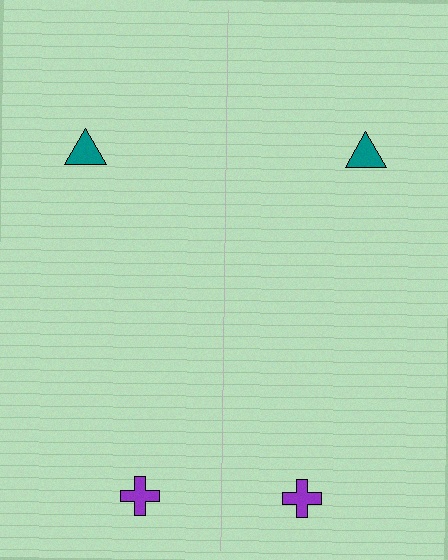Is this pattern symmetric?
Yes, this pattern has bilateral (reflection) symmetry.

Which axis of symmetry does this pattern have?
The pattern has a vertical axis of symmetry running through the center of the image.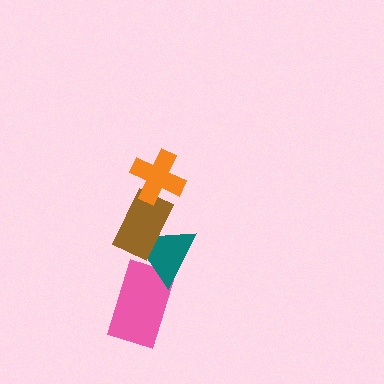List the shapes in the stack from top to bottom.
From top to bottom: the orange cross, the brown rectangle, the teal triangle, the pink rectangle.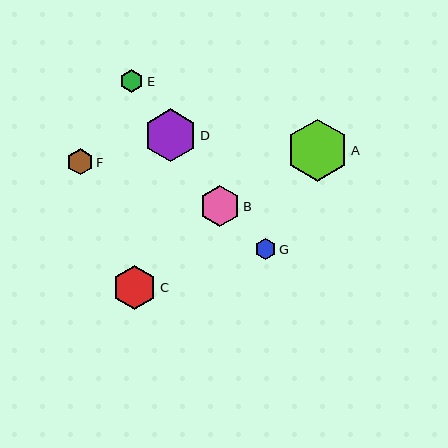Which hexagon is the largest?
Hexagon A is the largest with a size of approximately 62 pixels.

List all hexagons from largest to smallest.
From largest to smallest: A, D, C, B, F, E, G.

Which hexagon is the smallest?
Hexagon G is the smallest with a size of approximately 21 pixels.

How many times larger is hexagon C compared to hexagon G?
Hexagon C is approximately 2.1 times the size of hexagon G.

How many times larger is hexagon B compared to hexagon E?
Hexagon B is approximately 1.7 times the size of hexagon E.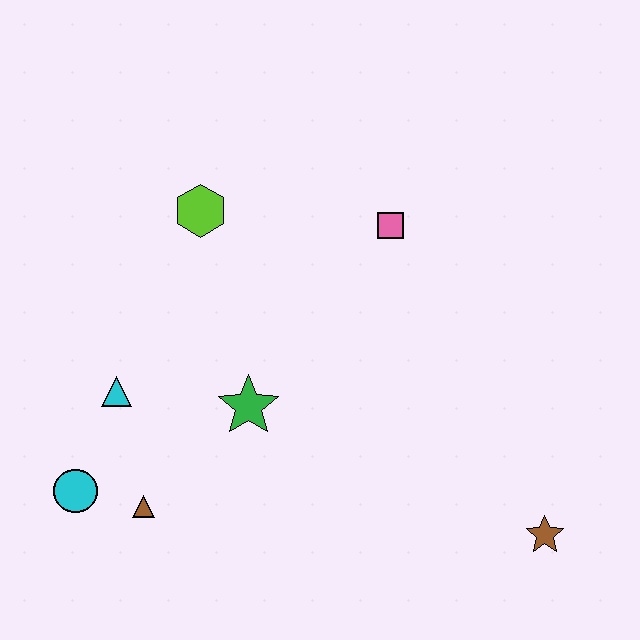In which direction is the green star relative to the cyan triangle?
The green star is to the right of the cyan triangle.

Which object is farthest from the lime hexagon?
The brown star is farthest from the lime hexagon.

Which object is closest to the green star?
The cyan triangle is closest to the green star.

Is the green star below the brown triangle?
No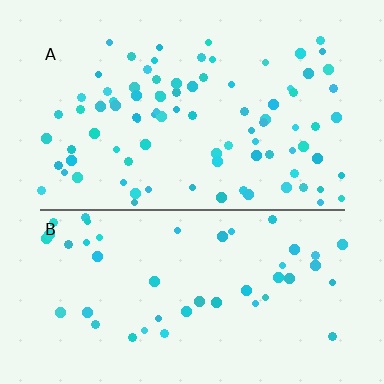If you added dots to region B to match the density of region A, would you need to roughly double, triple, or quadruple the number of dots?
Approximately double.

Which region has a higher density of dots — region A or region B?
A (the top).